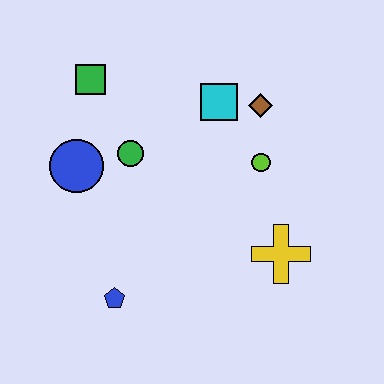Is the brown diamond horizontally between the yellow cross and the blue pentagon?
Yes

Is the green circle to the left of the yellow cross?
Yes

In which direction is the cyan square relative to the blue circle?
The cyan square is to the right of the blue circle.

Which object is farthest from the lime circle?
The blue pentagon is farthest from the lime circle.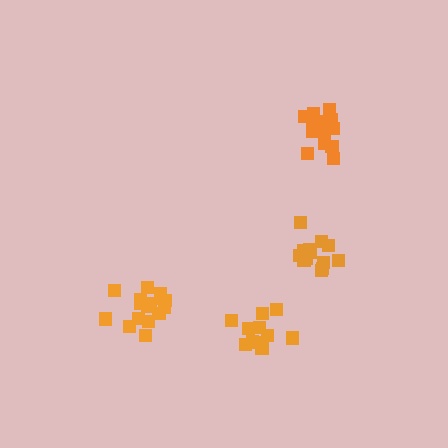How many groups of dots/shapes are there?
There are 4 groups.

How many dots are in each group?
Group 1: 15 dots, Group 2: 11 dots, Group 3: 16 dots, Group 4: 16 dots (58 total).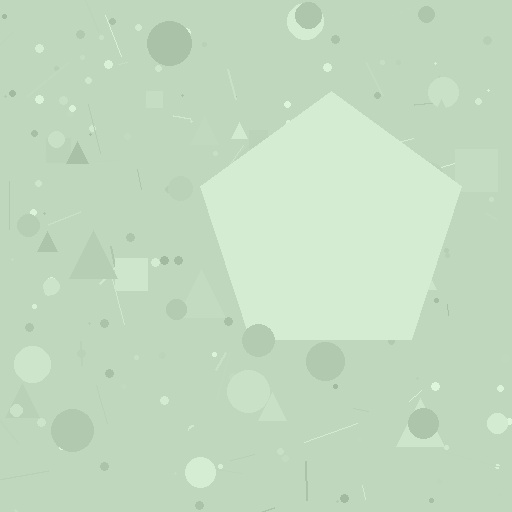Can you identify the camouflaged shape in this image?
The camouflaged shape is a pentagon.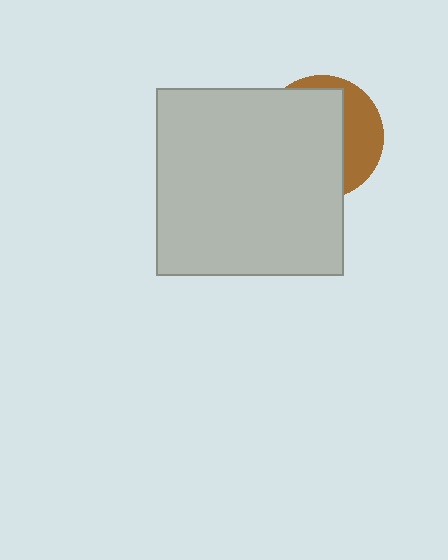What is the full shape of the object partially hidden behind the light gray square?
The partially hidden object is a brown circle.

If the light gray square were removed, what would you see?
You would see the complete brown circle.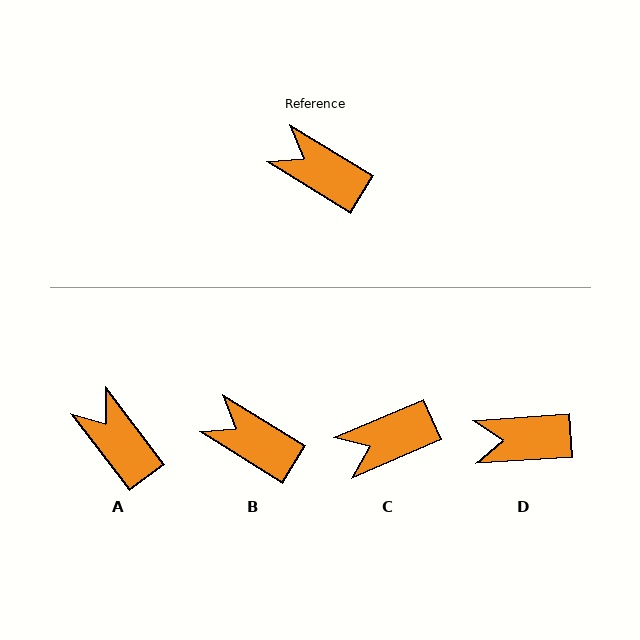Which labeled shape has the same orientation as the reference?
B.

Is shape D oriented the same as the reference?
No, it is off by about 35 degrees.